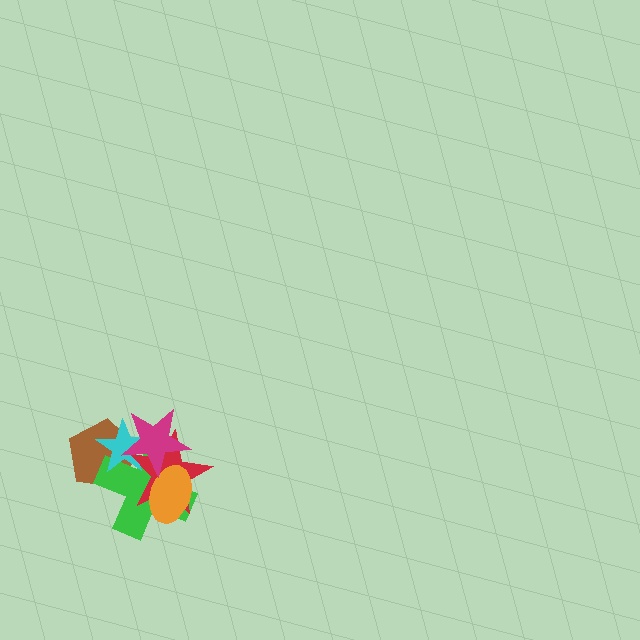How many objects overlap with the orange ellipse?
3 objects overlap with the orange ellipse.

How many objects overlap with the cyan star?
4 objects overlap with the cyan star.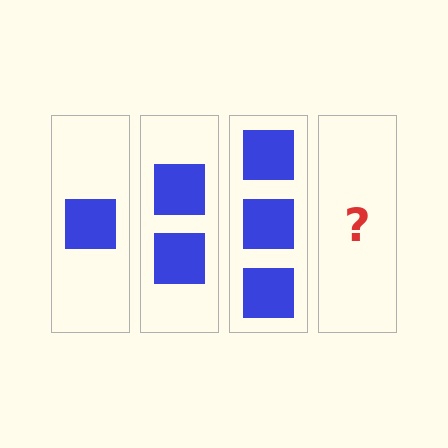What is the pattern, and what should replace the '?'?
The pattern is that each step adds one more square. The '?' should be 4 squares.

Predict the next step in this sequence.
The next step is 4 squares.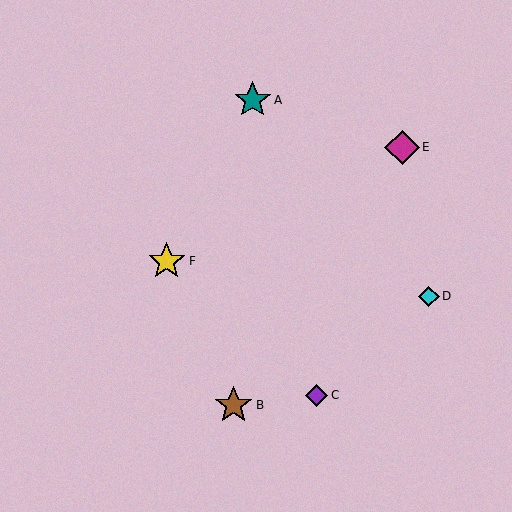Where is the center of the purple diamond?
The center of the purple diamond is at (316, 395).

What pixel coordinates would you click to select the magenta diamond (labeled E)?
Click at (402, 147) to select the magenta diamond E.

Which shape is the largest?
The brown star (labeled B) is the largest.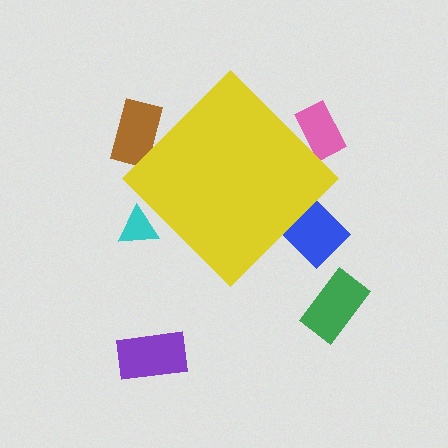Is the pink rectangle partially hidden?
Yes, the pink rectangle is partially hidden behind the yellow diamond.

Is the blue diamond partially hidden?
Yes, the blue diamond is partially hidden behind the yellow diamond.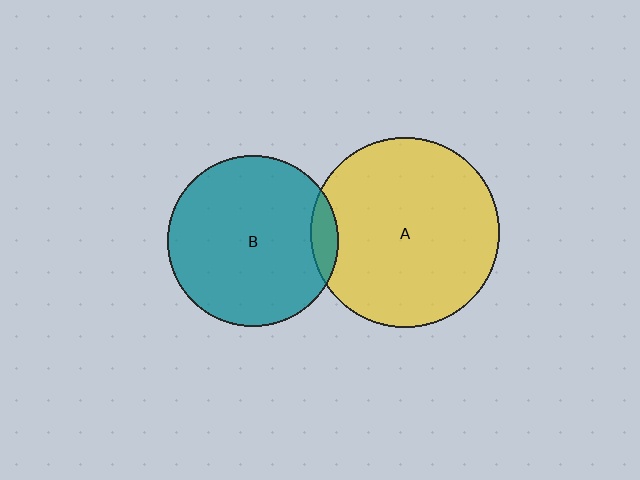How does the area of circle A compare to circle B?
Approximately 1.2 times.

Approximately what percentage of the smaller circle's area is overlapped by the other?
Approximately 10%.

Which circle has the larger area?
Circle A (yellow).